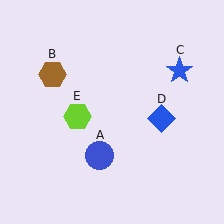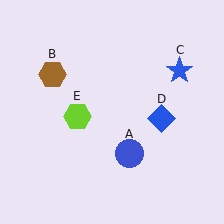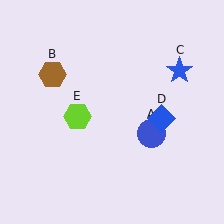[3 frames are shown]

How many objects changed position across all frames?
1 object changed position: blue circle (object A).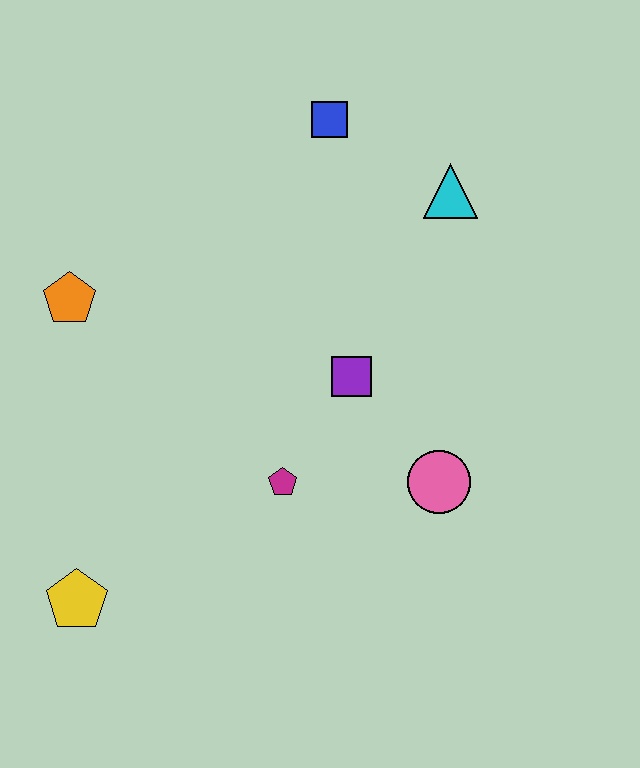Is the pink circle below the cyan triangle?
Yes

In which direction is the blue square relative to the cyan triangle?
The blue square is to the left of the cyan triangle.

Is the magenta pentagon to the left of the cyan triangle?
Yes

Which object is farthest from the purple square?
The yellow pentagon is farthest from the purple square.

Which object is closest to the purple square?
The magenta pentagon is closest to the purple square.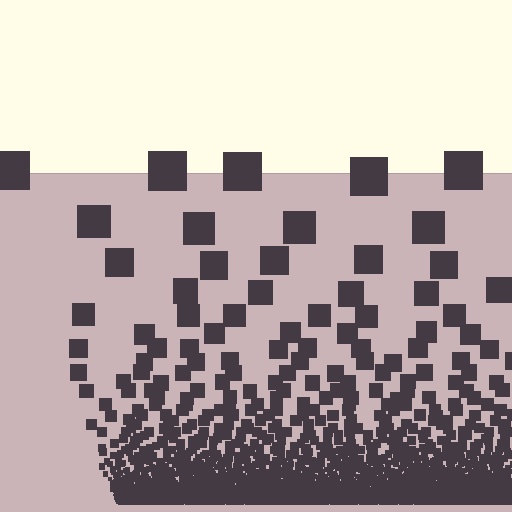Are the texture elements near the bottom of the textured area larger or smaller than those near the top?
Smaller. The gradient is inverted — elements near the bottom are smaller and denser.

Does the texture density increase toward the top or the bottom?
Density increases toward the bottom.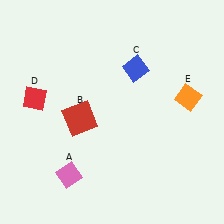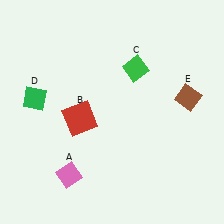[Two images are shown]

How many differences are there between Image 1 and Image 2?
There are 3 differences between the two images.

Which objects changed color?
C changed from blue to green. D changed from red to green. E changed from orange to brown.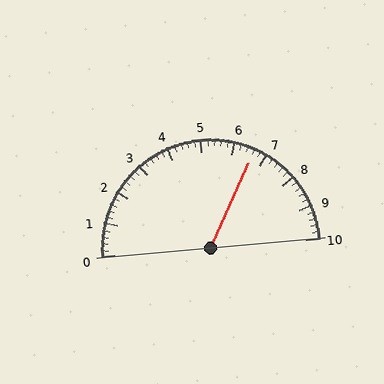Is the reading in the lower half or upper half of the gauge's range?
The reading is in the upper half of the range (0 to 10).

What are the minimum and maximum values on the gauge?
The gauge ranges from 0 to 10.